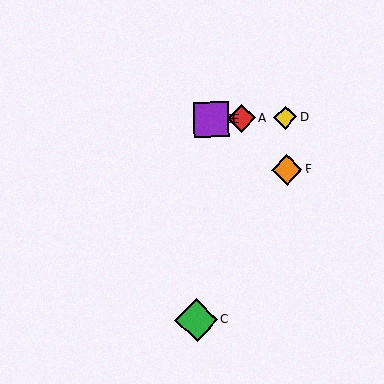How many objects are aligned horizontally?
4 objects (A, B, D, E) are aligned horizontally.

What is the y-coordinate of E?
Object E is at y≈119.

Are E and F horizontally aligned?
No, E is at y≈119 and F is at y≈170.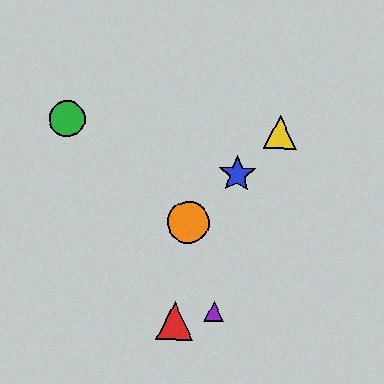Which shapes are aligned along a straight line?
The blue star, the yellow triangle, the orange circle are aligned along a straight line.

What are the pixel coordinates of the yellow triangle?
The yellow triangle is at (280, 133).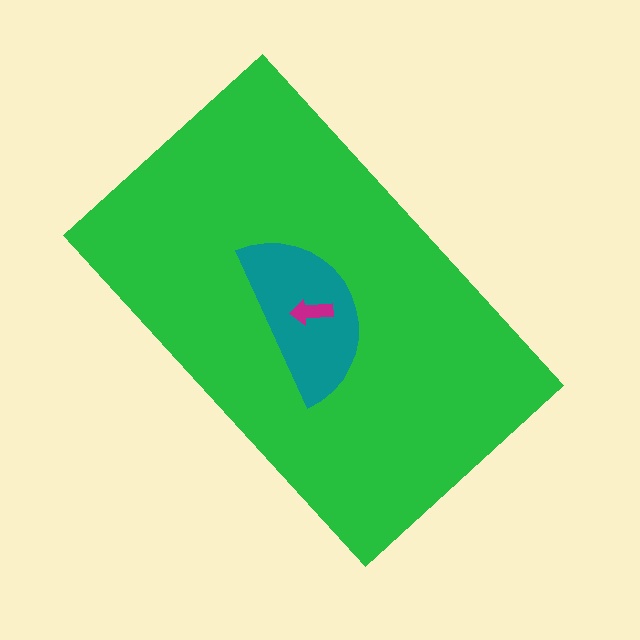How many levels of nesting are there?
3.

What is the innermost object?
The magenta arrow.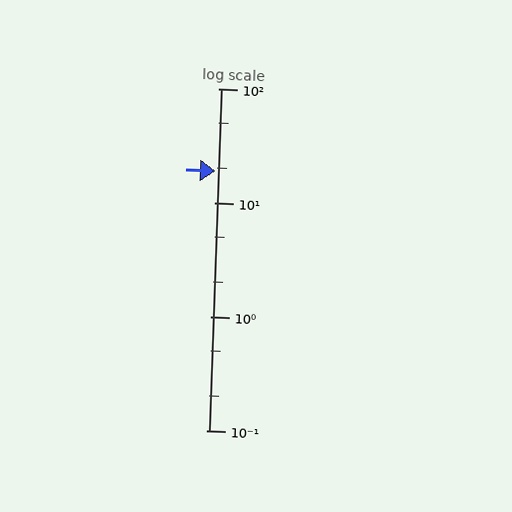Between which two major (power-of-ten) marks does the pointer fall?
The pointer is between 10 and 100.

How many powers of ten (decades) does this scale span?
The scale spans 3 decades, from 0.1 to 100.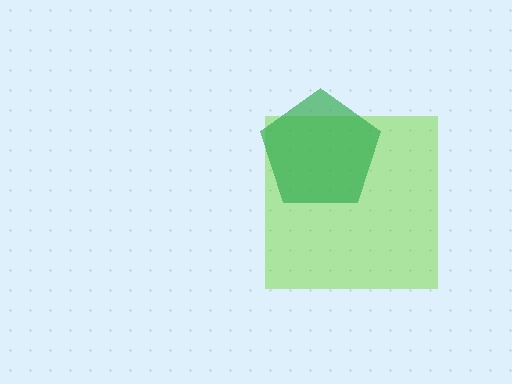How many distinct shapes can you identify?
There are 2 distinct shapes: a lime square, a green pentagon.